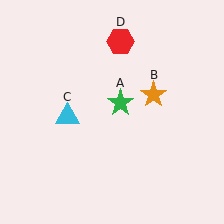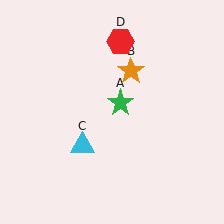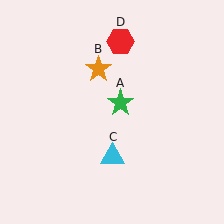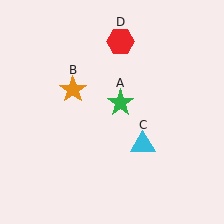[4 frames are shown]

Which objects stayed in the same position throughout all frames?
Green star (object A) and red hexagon (object D) remained stationary.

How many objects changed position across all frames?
2 objects changed position: orange star (object B), cyan triangle (object C).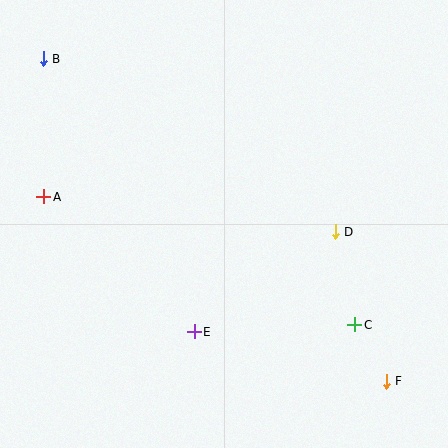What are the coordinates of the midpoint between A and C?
The midpoint between A and C is at (199, 261).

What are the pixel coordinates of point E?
Point E is at (194, 332).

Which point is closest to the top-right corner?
Point D is closest to the top-right corner.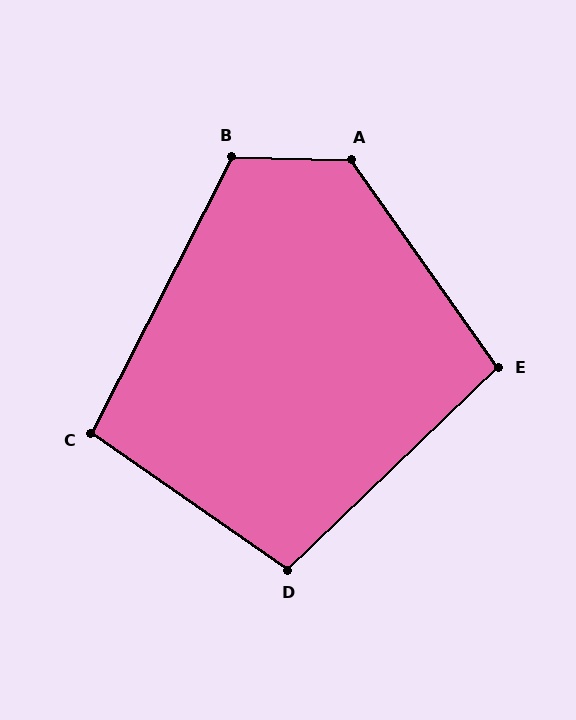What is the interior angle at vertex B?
Approximately 116 degrees (obtuse).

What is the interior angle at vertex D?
Approximately 101 degrees (obtuse).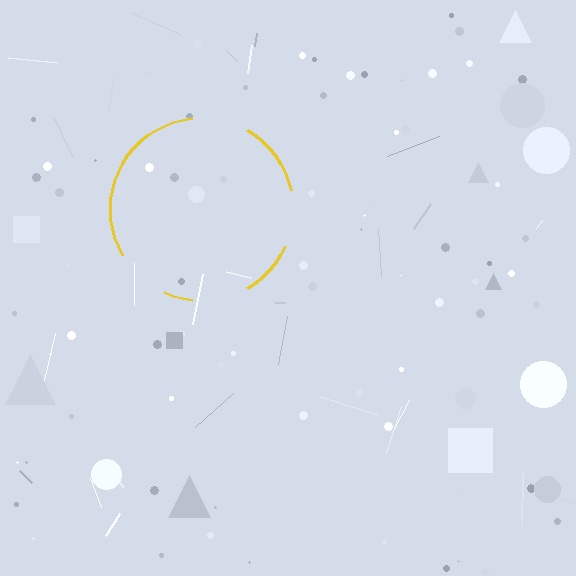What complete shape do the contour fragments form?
The contour fragments form a circle.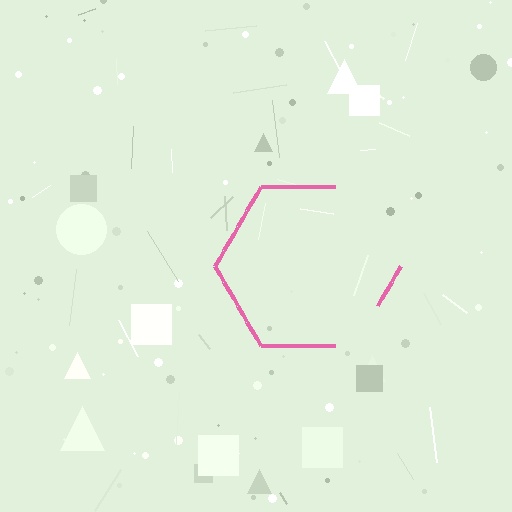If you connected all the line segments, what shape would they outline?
They would outline a hexagon.